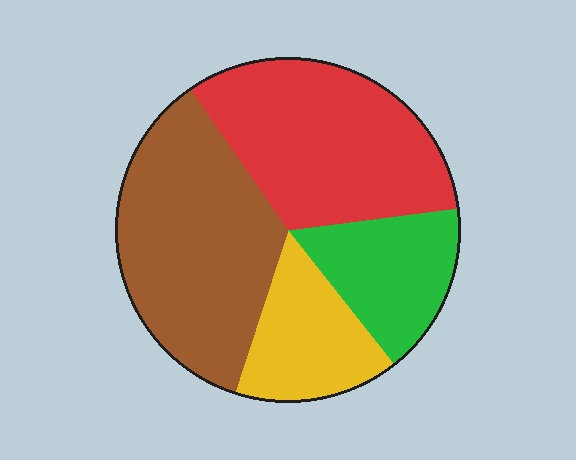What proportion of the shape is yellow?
Yellow covers roughly 15% of the shape.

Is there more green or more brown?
Brown.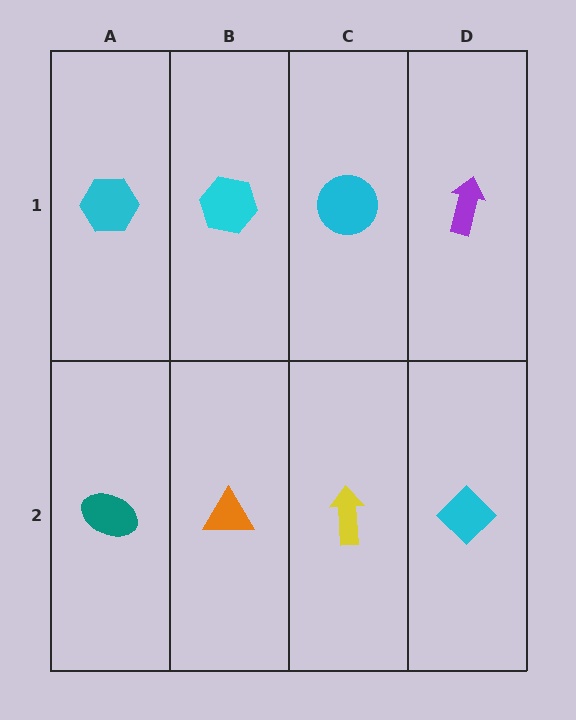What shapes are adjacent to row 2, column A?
A cyan hexagon (row 1, column A), an orange triangle (row 2, column B).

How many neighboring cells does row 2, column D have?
2.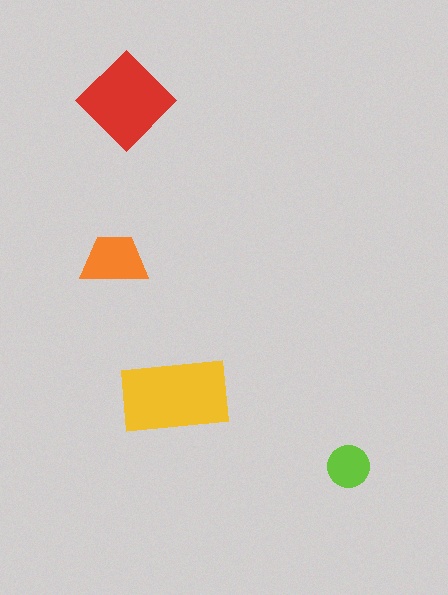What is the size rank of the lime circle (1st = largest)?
4th.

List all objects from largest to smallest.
The yellow rectangle, the red diamond, the orange trapezoid, the lime circle.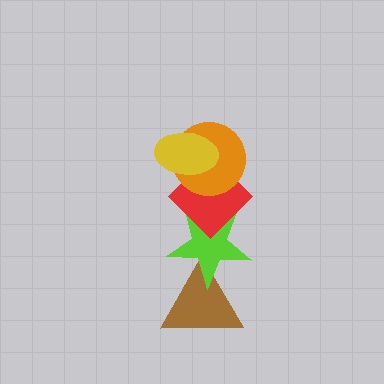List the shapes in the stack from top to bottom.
From top to bottom: the yellow ellipse, the orange circle, the red diamond, the lime star, the brown triangle.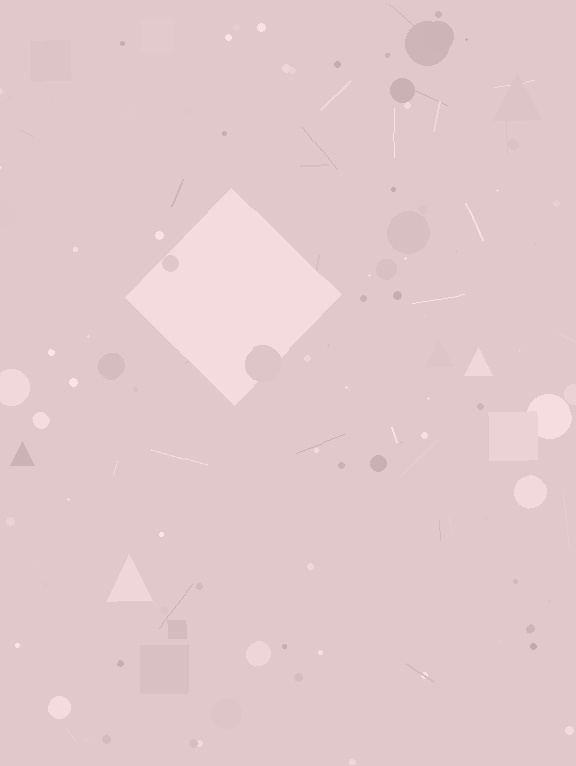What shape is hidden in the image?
A diamond is hidden in the image.